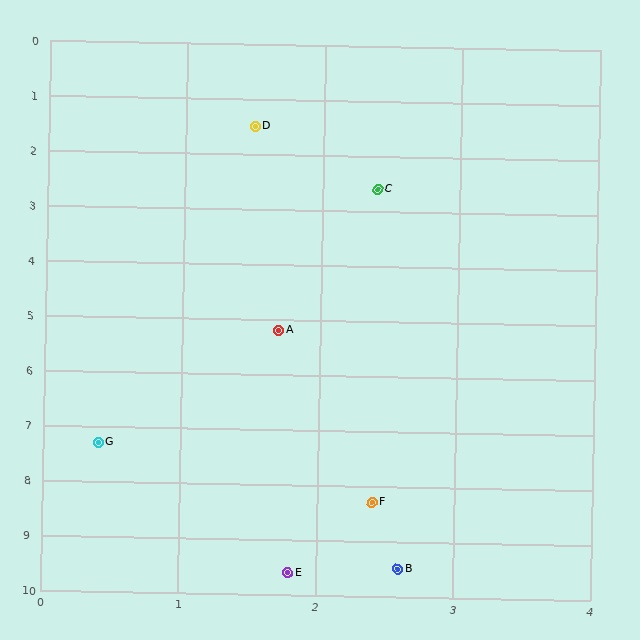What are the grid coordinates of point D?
Point D is at approximately (1.5, 1.5).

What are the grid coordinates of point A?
Point A is at approximately (1.7, 5.2).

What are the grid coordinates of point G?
Point G is at approximately (0.4, 7.3).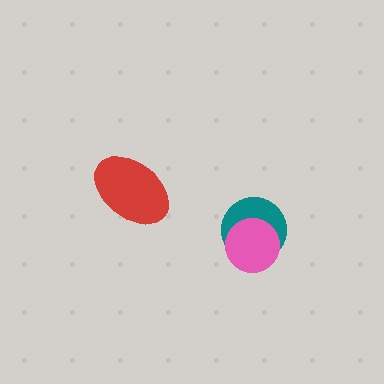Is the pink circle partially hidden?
No, no other shape covers it.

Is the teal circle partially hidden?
Yes, it is partially covered by another shape.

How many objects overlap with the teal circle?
1 object overlaps with the teal circle.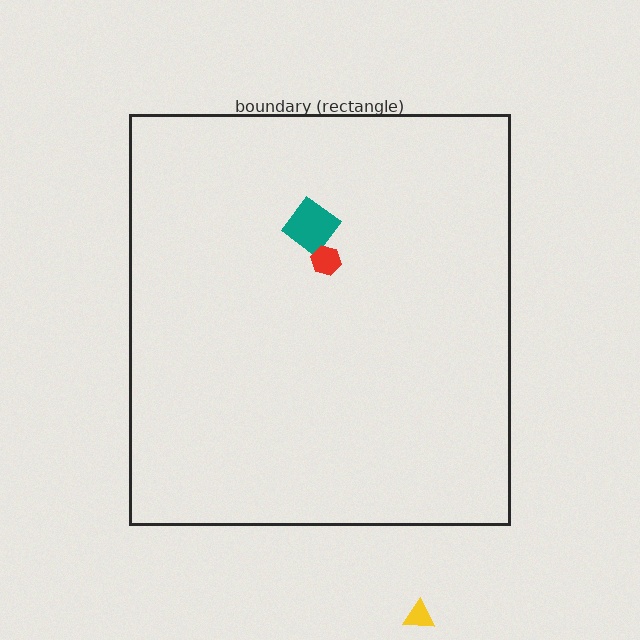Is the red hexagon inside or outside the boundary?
Inside.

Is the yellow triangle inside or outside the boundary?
Outside.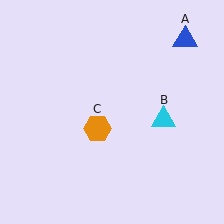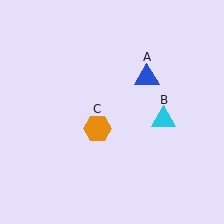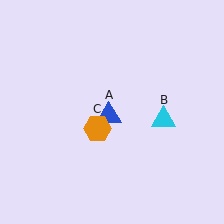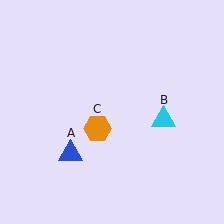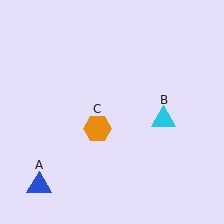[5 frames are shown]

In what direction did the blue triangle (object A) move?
The blue triangle (object A) moved down and to the left.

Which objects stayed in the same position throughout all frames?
Cyan triangle (object B) and orange hexagon (object C) remained stationary.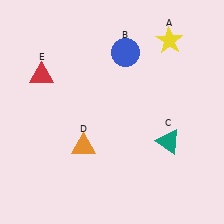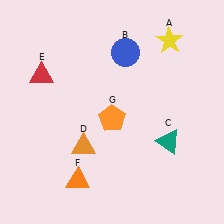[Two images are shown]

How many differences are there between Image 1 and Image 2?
There are 2 differences between the two images.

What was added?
An orange triangle (F), an orange pentagon (G) were added in Image 2.